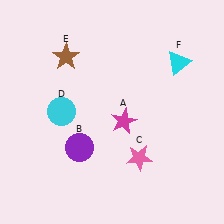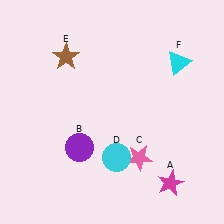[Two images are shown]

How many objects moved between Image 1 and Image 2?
2 objects moved between the two images.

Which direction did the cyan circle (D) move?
The cyan circle (D) moved right.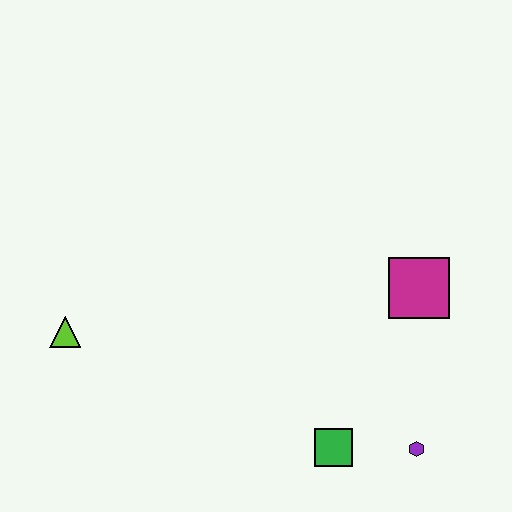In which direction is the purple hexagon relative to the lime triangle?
The purple hexagon is to the right of the lime triangle.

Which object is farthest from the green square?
The lime triangle is farthest from the green square.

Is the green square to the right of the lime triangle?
Yes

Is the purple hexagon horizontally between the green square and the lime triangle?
No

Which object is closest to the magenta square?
The purple hexagon is closest to the magenta square.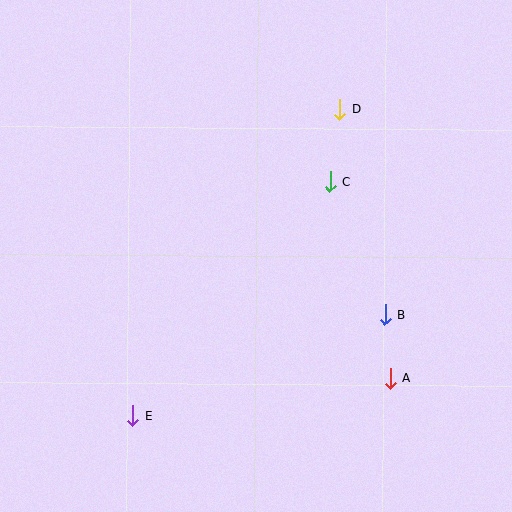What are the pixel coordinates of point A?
Point A is at (390, 378).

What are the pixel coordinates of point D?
Point D is at (340, 109).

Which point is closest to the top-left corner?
Point D is closest to the top-left corner.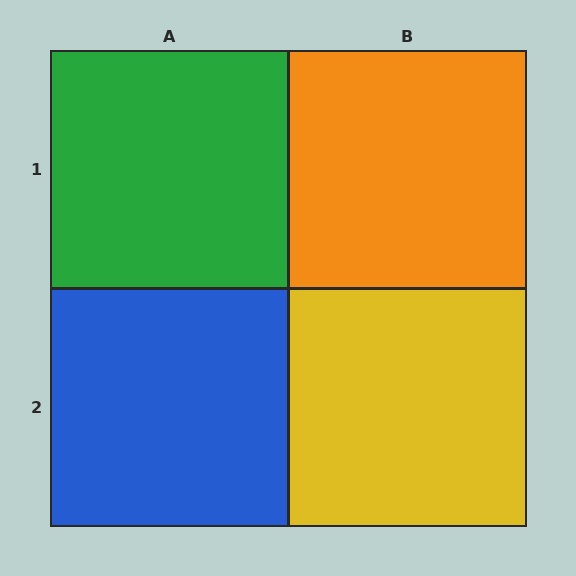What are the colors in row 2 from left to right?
Blue, yellow.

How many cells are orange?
1 cell is orange.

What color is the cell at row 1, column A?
Green.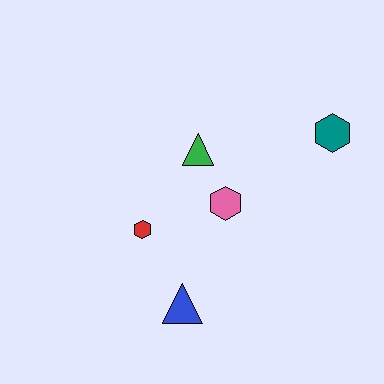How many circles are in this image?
There are no circles.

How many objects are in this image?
There are 5 objects.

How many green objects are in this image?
There is 1 green object.